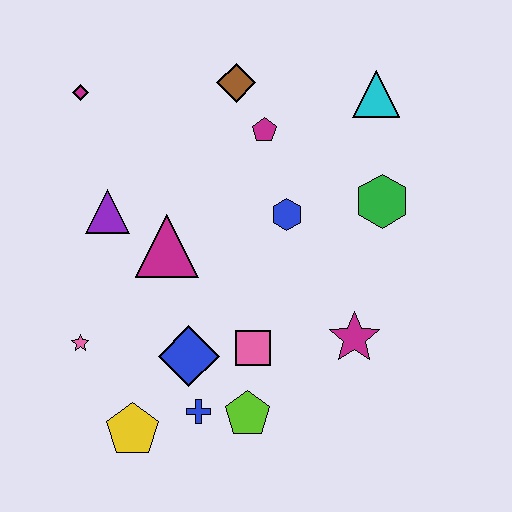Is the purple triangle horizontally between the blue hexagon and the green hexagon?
No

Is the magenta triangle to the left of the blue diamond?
Yes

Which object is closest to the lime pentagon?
The blue cross is closest to the lime pentagon.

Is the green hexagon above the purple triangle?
Yes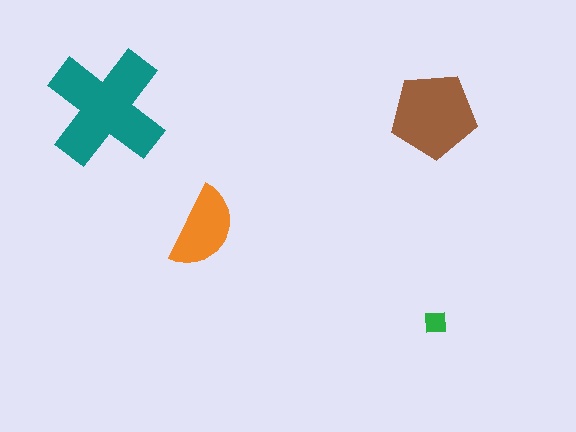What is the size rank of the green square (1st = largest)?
4th.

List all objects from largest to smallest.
The teal cross, the brown pentagon, the orange semicircle, the green square.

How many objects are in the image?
There are 4 objects in the image.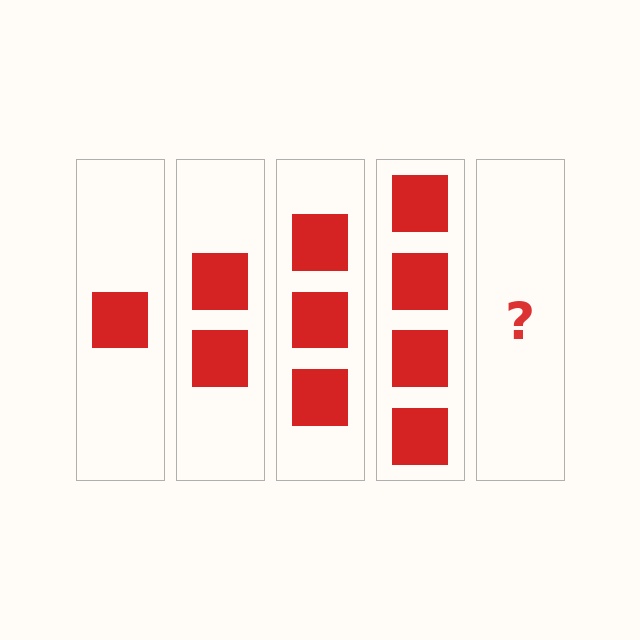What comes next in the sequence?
The next element should be 5 squares.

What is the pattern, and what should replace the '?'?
The pattern is that each step adds one more square. The '?' should be 5 squares.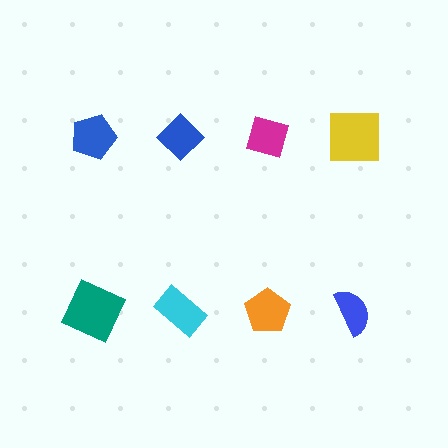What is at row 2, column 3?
An orange pentagon.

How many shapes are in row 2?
4 shapes.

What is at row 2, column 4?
A blue semicircle.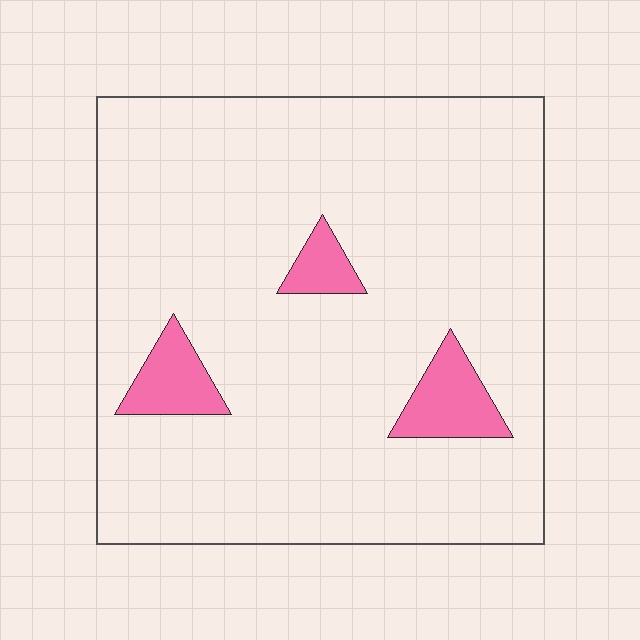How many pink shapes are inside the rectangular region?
3.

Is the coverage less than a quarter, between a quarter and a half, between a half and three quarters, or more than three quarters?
Less than a quarter.